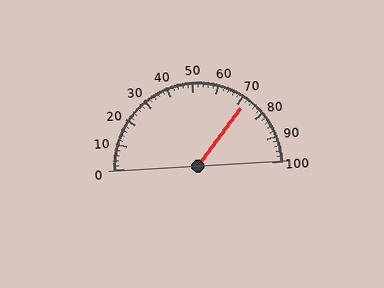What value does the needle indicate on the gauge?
The needle indicates approximately 72.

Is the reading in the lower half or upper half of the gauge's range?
The reading is in the upper half of the range (0 to 100).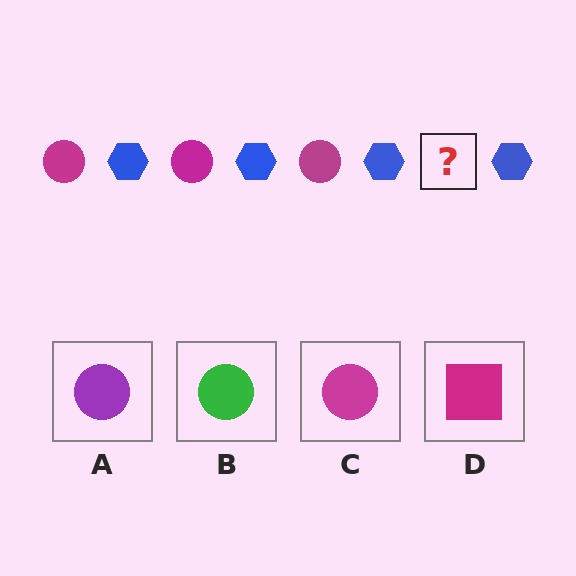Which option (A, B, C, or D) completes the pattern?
C.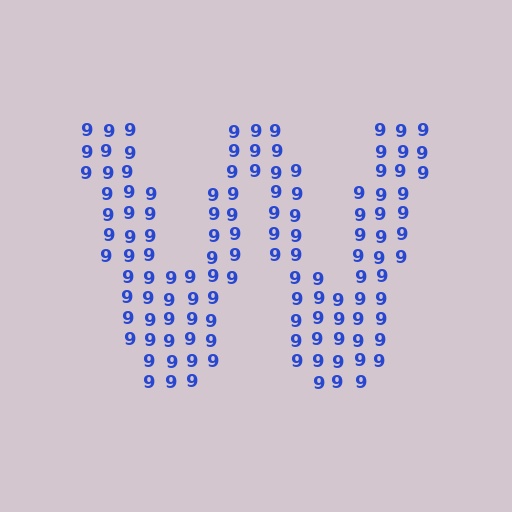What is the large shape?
The large shape is the letter W.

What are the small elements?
The small elements are digit 9's.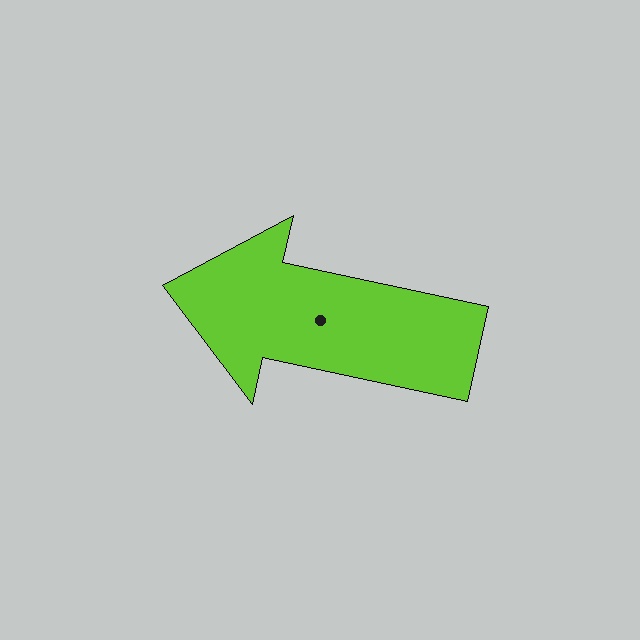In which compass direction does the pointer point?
West.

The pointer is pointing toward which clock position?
Roughly 9 o'clock.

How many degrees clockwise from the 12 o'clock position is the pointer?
Approximately 282 degrees.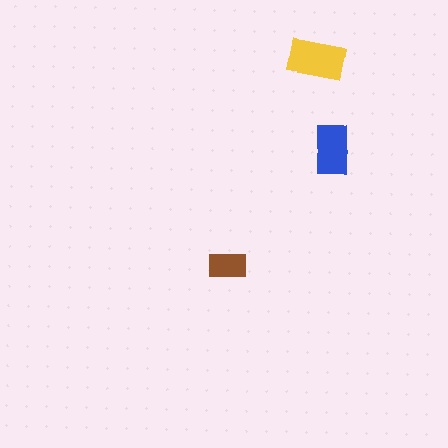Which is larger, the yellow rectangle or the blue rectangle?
The yellow one.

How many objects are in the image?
There are 3 objects in the image.